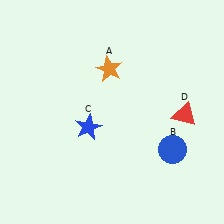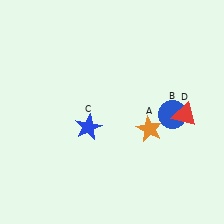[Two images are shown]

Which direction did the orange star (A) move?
The orange star (A) moved down.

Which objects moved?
The objects that moved are: the orange star (A), the blue circle (B).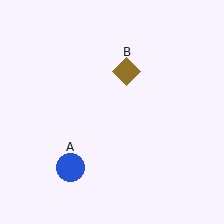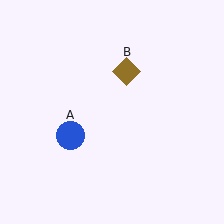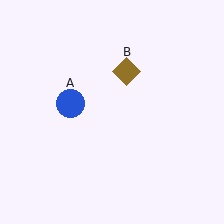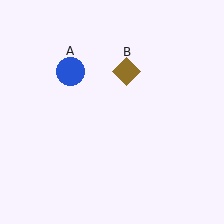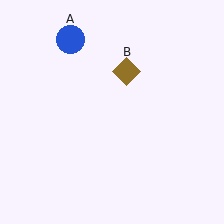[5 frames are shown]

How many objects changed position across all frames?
1 object changed position: blue circle (object A).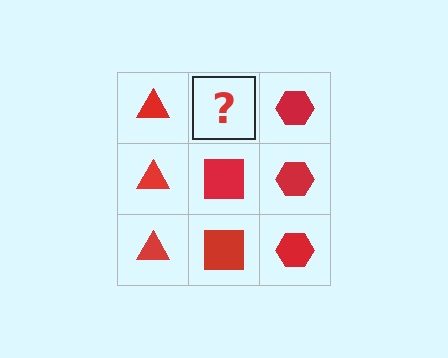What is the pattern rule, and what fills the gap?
The rule is that each column has a consistent shape. The gap should be filled with a red square.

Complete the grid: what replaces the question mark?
The question mark should be replaced with a red square.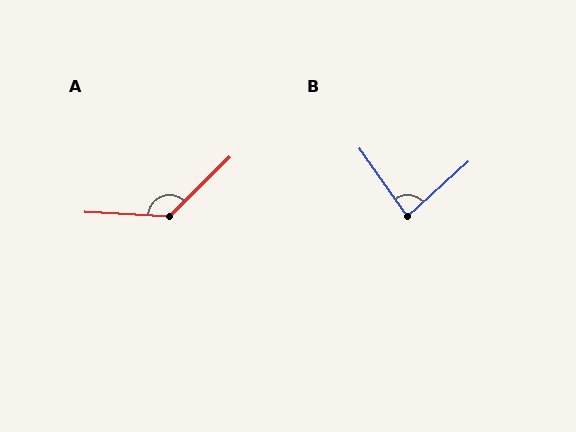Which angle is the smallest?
B, at approximately 83 degrees.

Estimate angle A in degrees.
Approximately 132 degrees.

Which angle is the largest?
A, at approximately 132 degrees.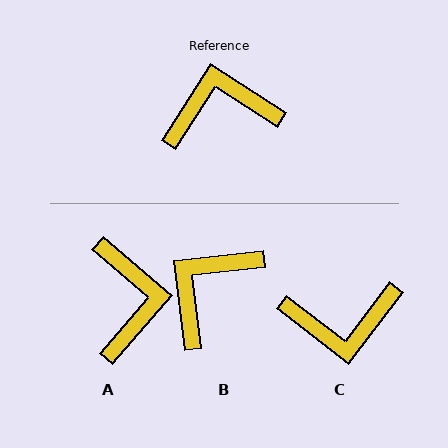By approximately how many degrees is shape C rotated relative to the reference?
Approximately 175 degrees counter-clockwise.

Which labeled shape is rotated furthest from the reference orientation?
C, about 175 degrees away.